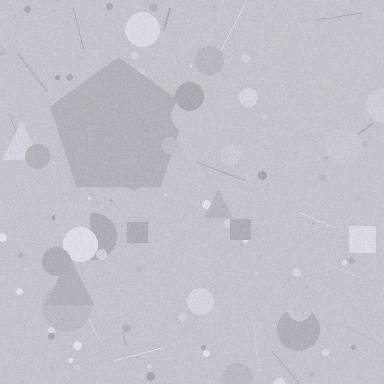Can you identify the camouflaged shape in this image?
The camouflaged shape is a pentagon.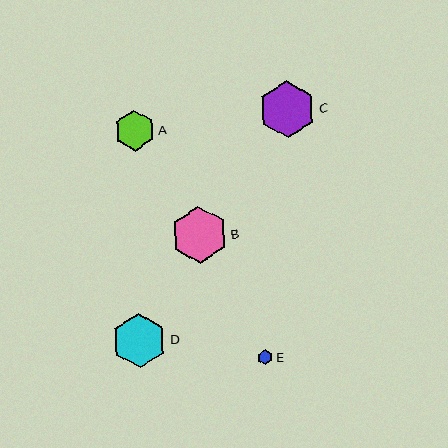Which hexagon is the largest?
Hexagon C is the largest with a size of approximately 57 pixels.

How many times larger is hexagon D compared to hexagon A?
Hexagon D is approximately 1.4 times the size of hexagon A.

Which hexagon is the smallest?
Hexagon E is the smallest with a size of approximately 15 pixels.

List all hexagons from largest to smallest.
From largest to smallest: C, B, D, A, E.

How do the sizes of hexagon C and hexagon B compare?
Hexagon C and hexagon B are approximately the same size.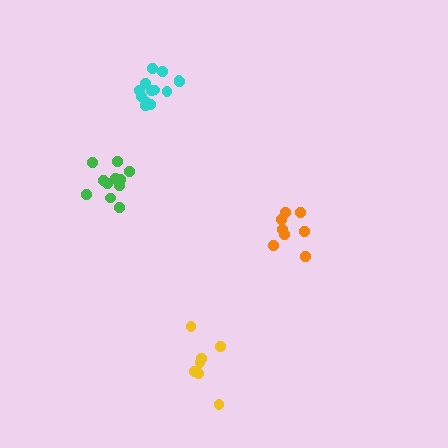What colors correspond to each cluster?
The clusters are colored: green, cyan, yellow, orange.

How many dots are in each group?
Group 1: 11 dots, Group 2: 13 dots, Group 3: 7 dots, Group 4: 8 dots (39 total).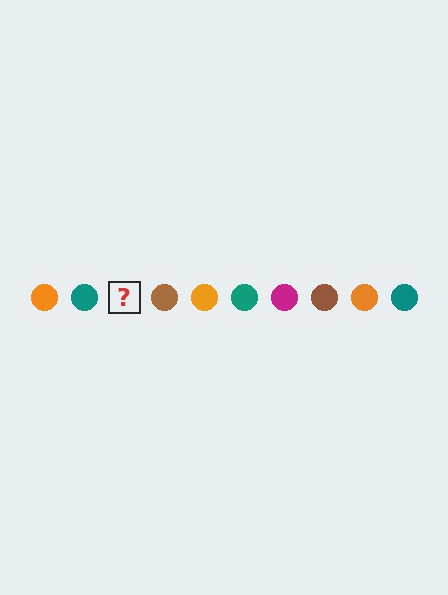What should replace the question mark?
The question mark should be replaced with a magenta circle.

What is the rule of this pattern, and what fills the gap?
The rule is that the pattern cycles through orange, teal, magenta, brown circles. The gap should be filled with a magenta circle.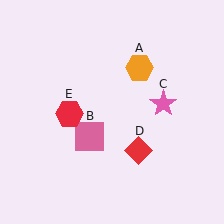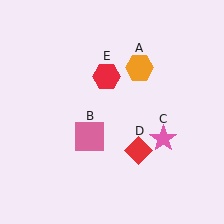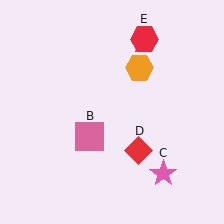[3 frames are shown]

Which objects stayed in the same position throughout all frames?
Orange hexagon (object A) and pink square (object B) and red diamond (object D) remained stationary.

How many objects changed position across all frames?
2 objects changed position: pink star (object C), red hexagon (object E).